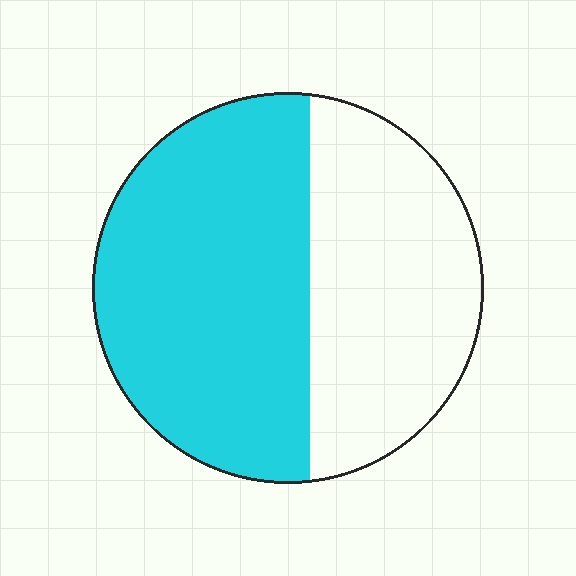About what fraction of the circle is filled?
About three fifths (3/5).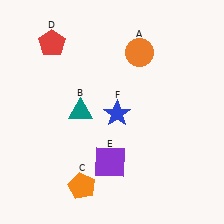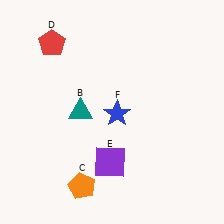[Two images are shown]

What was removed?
The orange circle (A) was removed in Image 2.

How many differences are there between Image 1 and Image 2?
There is 1 difference between the two images.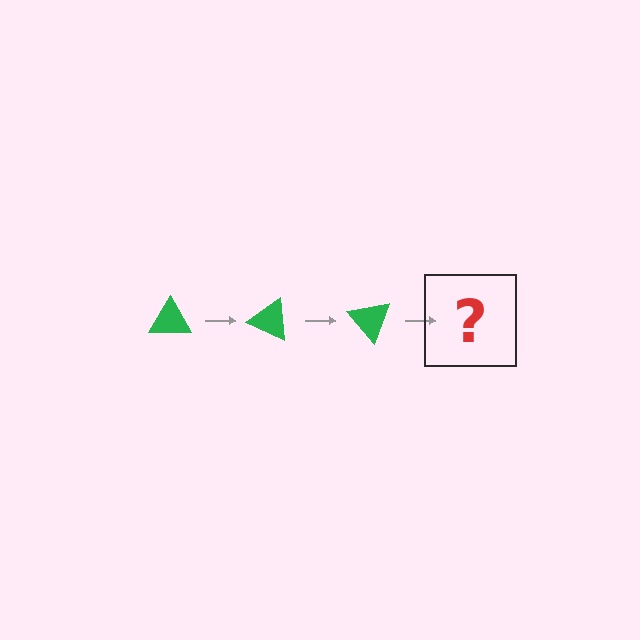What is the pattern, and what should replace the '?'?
The pattern is that the triangle rotates 25 degrees each step. The '?' should be a green triangle rotated 75 degrees.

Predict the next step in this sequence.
The next step is a green triangle rotated 75 degrees.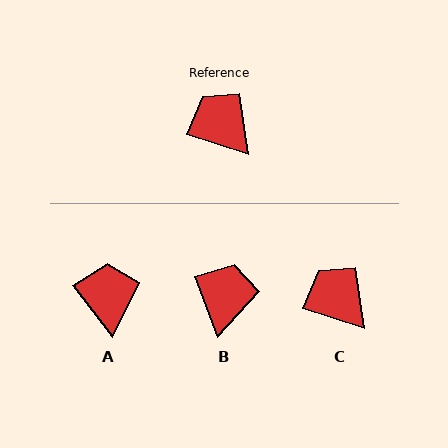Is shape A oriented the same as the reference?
No, it is off by about 35 degrees.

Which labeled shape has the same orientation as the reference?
C.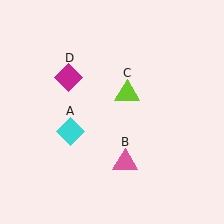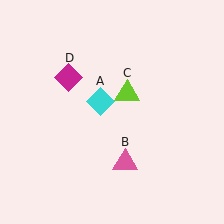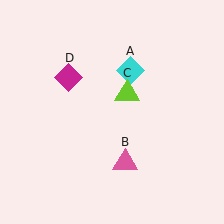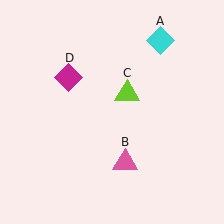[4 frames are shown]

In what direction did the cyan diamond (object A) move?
The cyan diamond (object A) moved up and to the right.